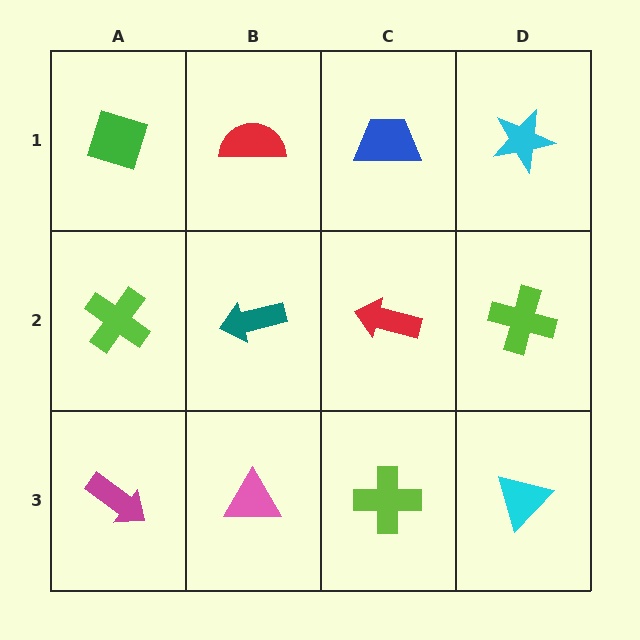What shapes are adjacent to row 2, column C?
A blue trapezoid (row 1, column C), a lime cross (row 3, column C), a teal arrow (row 2, column B), a lime cross (row 2, column D).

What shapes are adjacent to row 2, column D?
A cyan star (row 1, column D), a cyan triangle (row 3, column D), a red arrow (row 2, column C).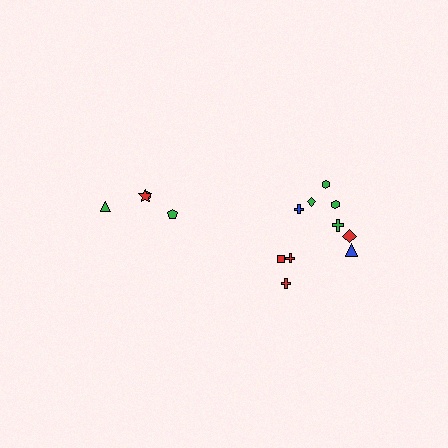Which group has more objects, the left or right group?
The right group.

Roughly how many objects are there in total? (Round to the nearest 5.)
Roughly 15 objects in total.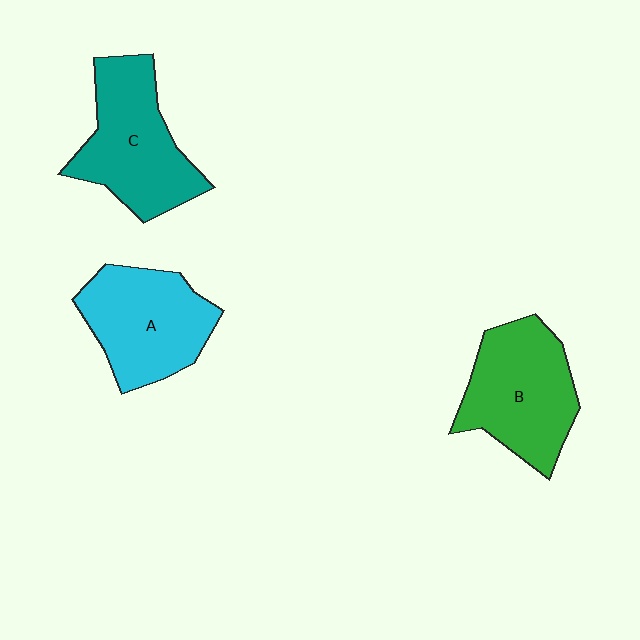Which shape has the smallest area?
Shape A (cyan).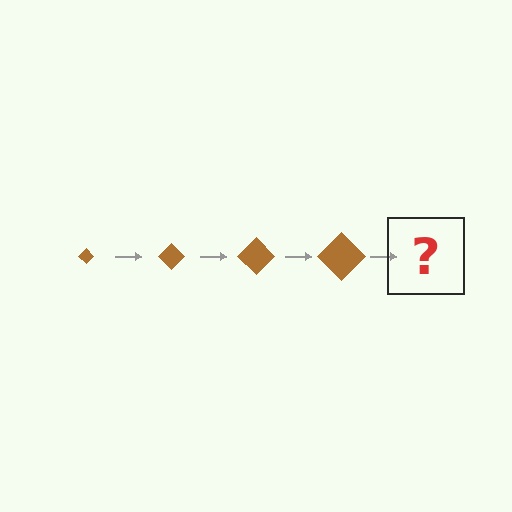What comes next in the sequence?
The next element should be a brown diamond, larger than the previous one.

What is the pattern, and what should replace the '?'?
The pattern is that the diamond gets progressively larger each step. The '?' should be a brown diamond, larger than the previous one.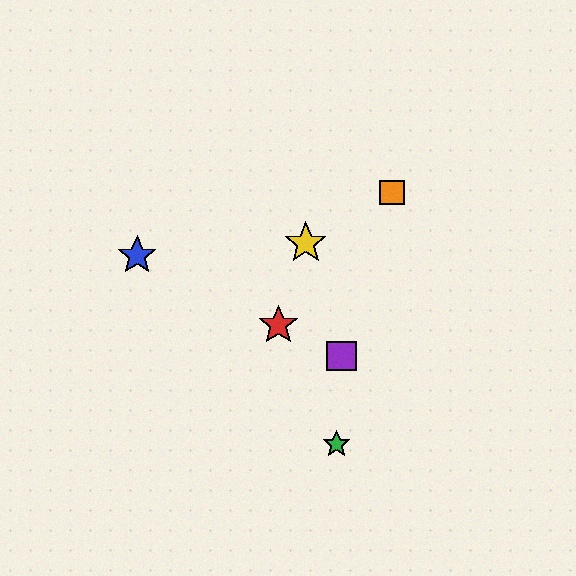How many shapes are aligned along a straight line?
3 shapes (the red star, the blue star, the purple square) are aligned along a straight line.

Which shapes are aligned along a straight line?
The red star, the blue star, the purple square are aligned along a straight line.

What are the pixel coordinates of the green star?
The green star is at (336, 444).